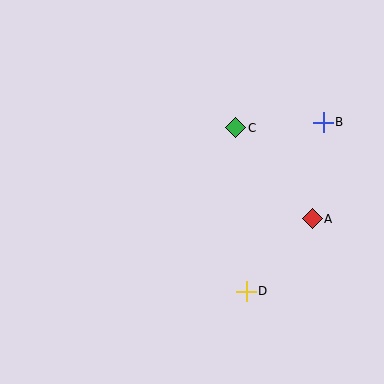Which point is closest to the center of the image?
Point C at (236, 128) is closest to the center.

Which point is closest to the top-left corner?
Point C is closest to the top-left corner.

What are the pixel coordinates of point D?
Point D is at (246, 291).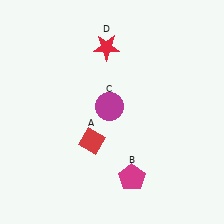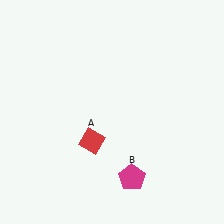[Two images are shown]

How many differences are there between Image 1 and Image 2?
There are 2 differences between the two images.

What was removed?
The red star (D), the magenta circle (C) were removed in Image 2.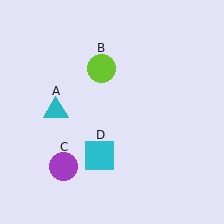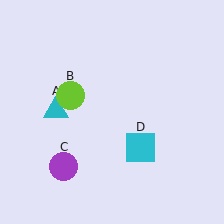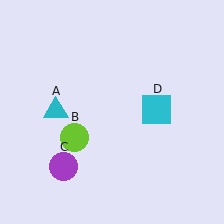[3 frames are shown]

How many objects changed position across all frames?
2 objects changed position: lime circle (object B), cyan square (object D).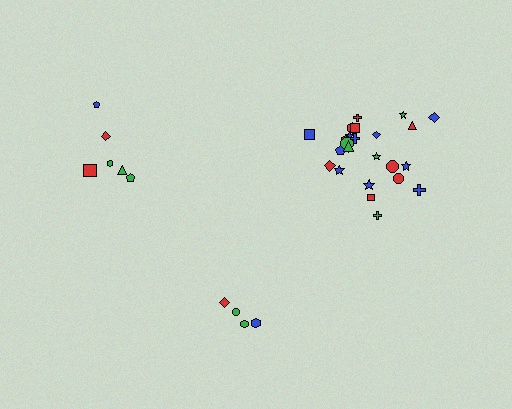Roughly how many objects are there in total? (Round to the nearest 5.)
Roughly 35 objects in total.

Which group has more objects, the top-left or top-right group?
The top-right group.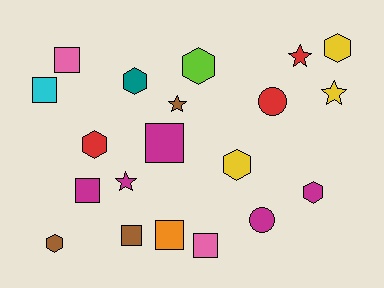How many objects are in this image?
There are 20 objects.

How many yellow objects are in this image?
There are 3 yellow objects.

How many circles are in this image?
There are 2 circles.